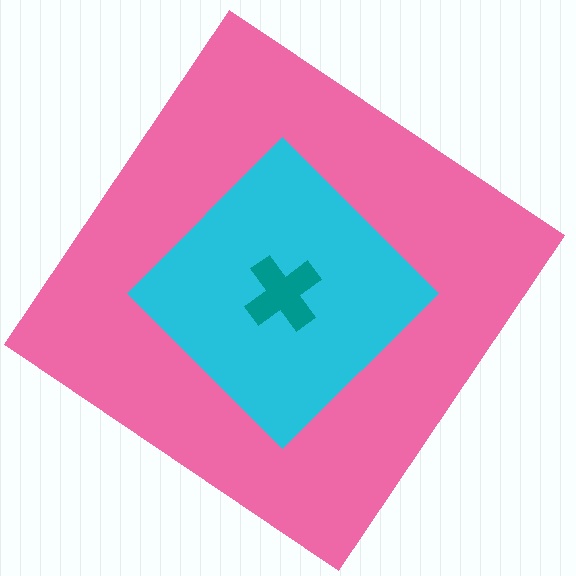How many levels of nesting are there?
3.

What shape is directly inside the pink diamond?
The cyan diamond.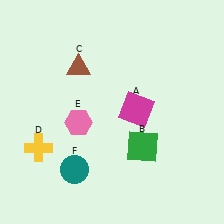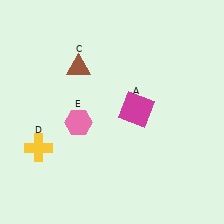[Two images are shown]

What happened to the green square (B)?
The green square (B) was removed in Image 2. It was in the bottom-right area of Image 1.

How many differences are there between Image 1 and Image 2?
There are 2 differences between the two images.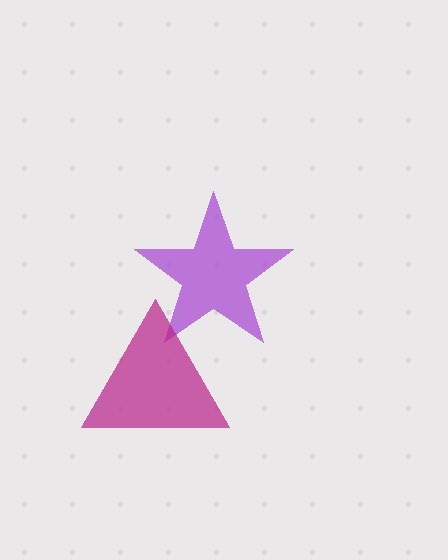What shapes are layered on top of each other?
The layered shapes are: a purple star, a magenta triangle.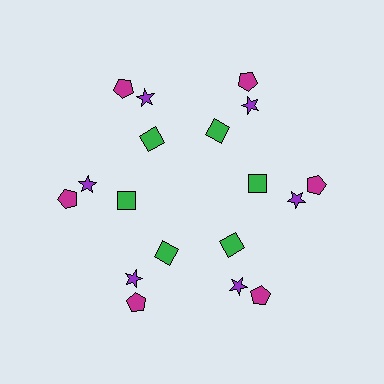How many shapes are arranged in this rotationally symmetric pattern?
There are 18 shapes, arranged in 6 groups of 3.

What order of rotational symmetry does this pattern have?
This pattern has 6-fold rotational symmetry.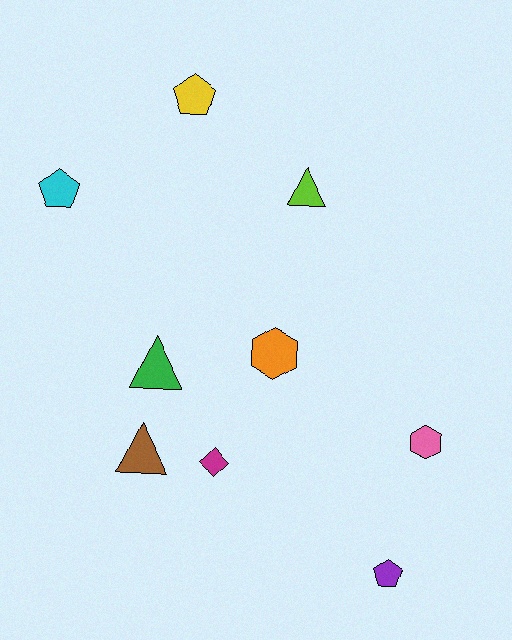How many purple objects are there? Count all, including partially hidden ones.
There is 1 purple object.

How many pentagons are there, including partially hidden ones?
There are 3 pentagons.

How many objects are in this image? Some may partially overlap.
There are 9 objects.